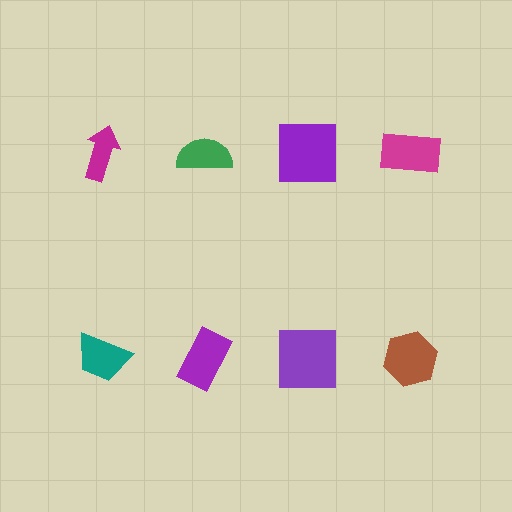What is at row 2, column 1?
A teal trapezoid.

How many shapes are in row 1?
4 shapes.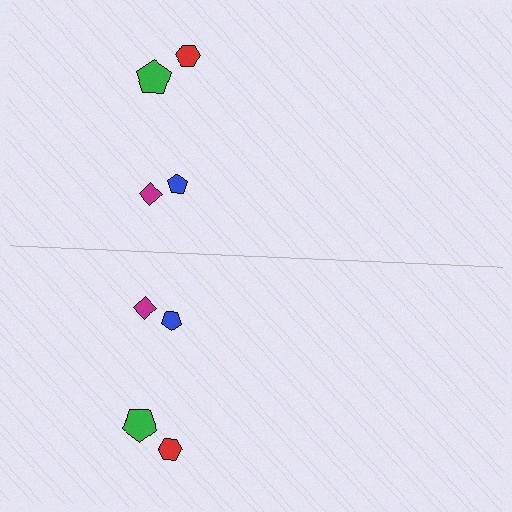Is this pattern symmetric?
Yes, this pattern has bilateral (reflection) symmetry.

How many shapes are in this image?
There are 8 shapes in this image.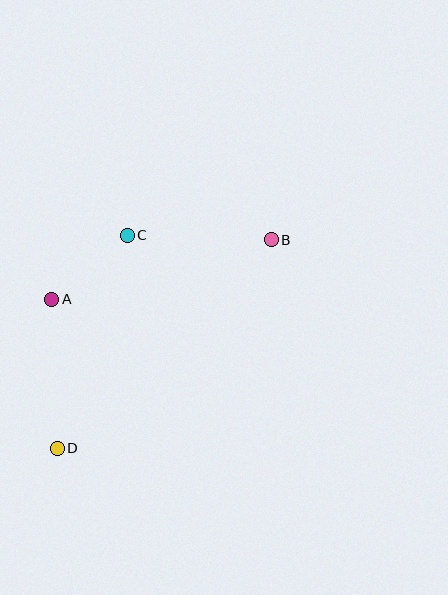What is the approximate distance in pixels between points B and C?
The distance between B and C is approximately 144 pixels.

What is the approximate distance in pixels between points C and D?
The distance between C and D is approximately 224 pixels.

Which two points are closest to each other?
Points A and C are closest to each other.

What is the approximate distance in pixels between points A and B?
The distance between A and B is approximately 227 pixels.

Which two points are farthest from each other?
Points B and D are farthest from each other.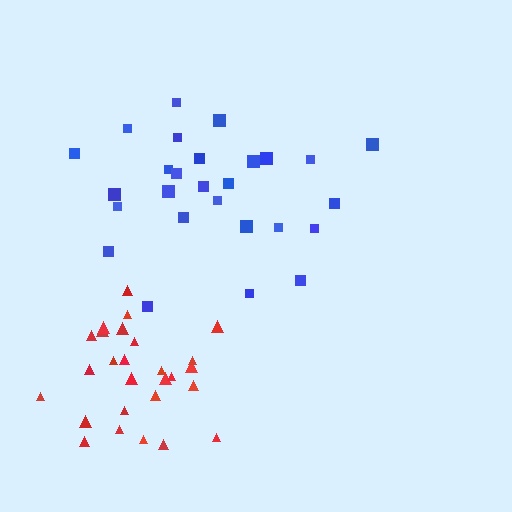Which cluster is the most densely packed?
Red.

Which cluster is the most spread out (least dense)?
Blue.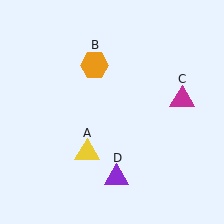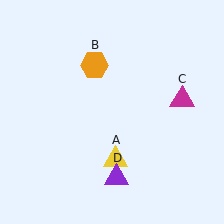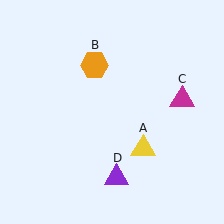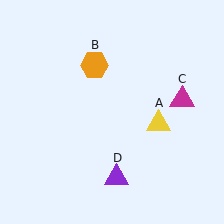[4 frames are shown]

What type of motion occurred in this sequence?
The yellow triangle (object A) rotated counterclockwise around the center of the scene.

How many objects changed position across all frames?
1 object changed position: yellow triangle (object A).